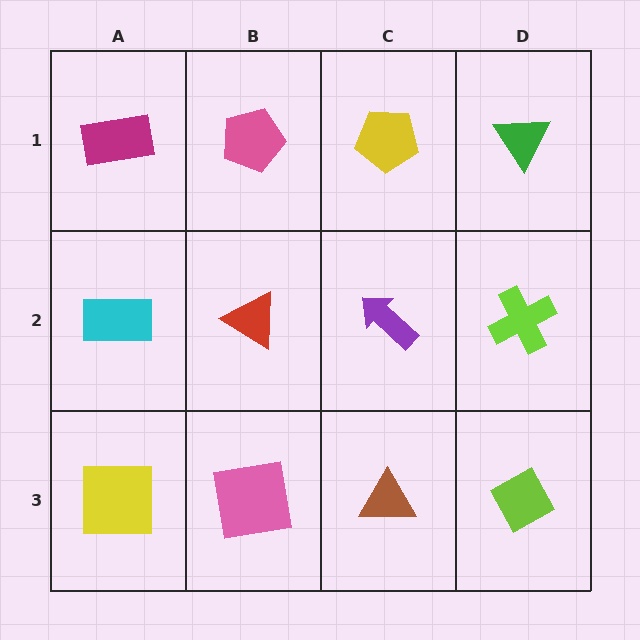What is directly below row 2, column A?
A yellow square.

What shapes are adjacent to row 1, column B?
A red triangle (row 2, column B), a magenta rectangle (row 1, column A), a yellow pentagon (row 1, column C).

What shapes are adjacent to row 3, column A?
A cyan rectangle (row 2, column A), a pink square (row 3, column B).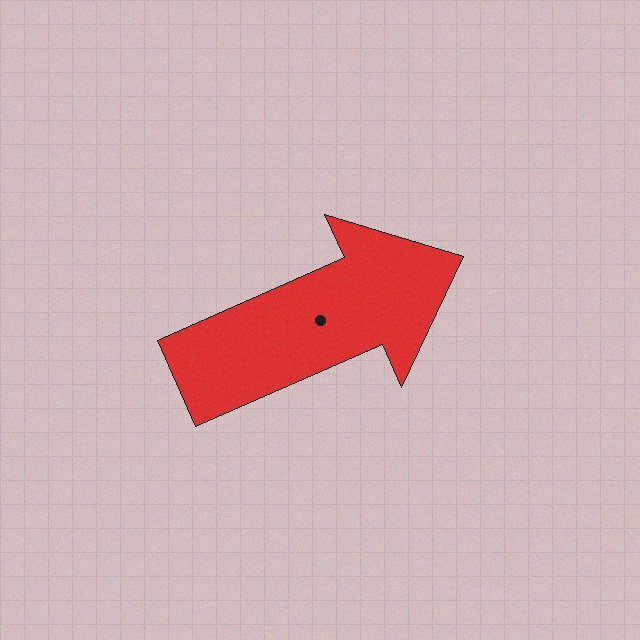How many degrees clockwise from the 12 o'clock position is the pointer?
Approximately 66 degrees.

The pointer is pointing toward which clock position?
Roughly 2 o'clock.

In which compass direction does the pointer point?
Northeast.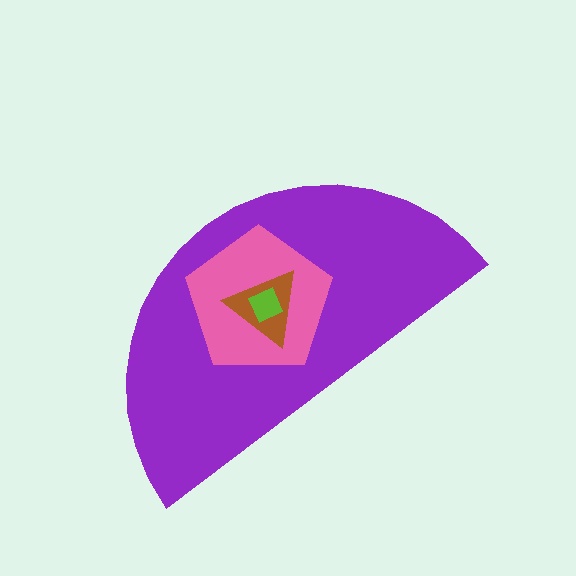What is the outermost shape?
The purple semicircle.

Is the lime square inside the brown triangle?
Yes.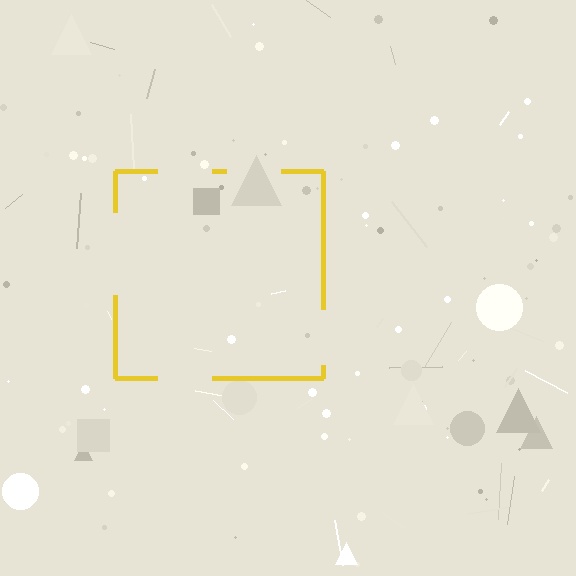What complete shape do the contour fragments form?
The contour fragments form a square.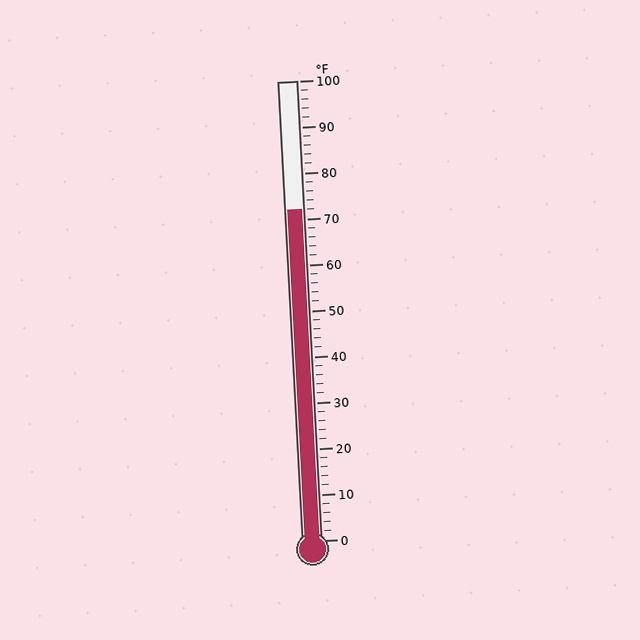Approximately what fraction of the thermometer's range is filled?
The thermometer is filled to approximately 70% of its range.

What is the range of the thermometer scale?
The thermometer scale ranges from 0°F to 100°F.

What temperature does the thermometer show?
The thermometer shows approximately 72°F.